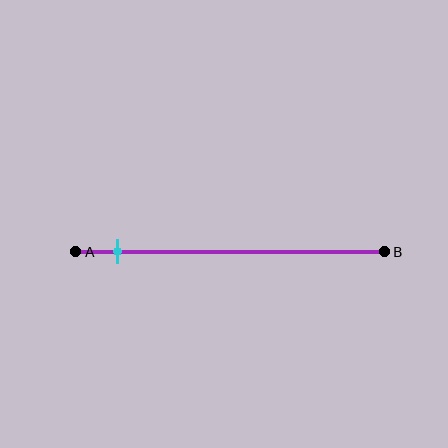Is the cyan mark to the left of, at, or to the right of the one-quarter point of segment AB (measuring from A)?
The cyan mark is to the left of the one-quarter point of segment AB.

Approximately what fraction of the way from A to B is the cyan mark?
The cyan mark is approximately 15% of the way from A to B.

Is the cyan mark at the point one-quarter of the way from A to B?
No, the mark is at about 15% from A, not at the 25% one-quarter point.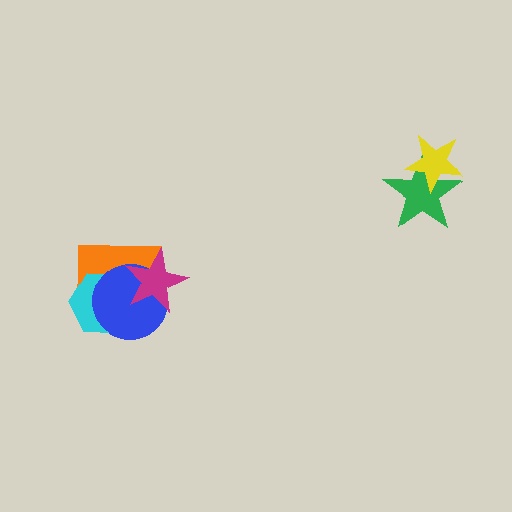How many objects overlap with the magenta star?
3 objects overlap with the magenta star.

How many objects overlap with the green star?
1 object overlaps with the green star.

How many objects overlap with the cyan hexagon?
3 objects overlap with the cyan hexagon.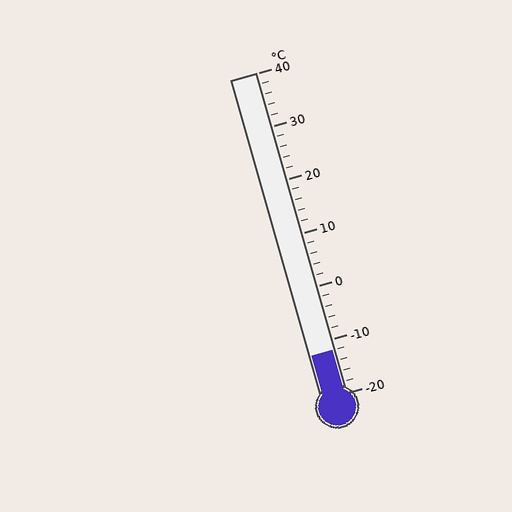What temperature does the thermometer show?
The thermometer shows approximately -12°C.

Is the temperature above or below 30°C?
The temperature is below 30°C.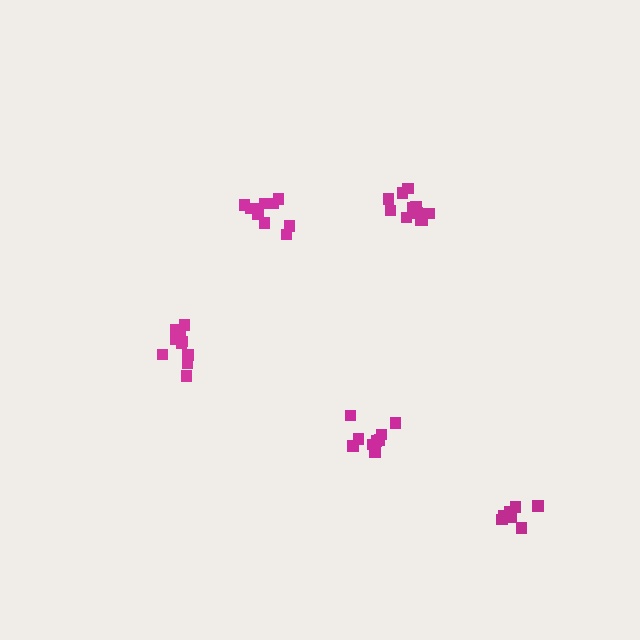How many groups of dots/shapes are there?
There are 5 groups.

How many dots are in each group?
Group 1: 10 dots, Group 2: 11 dots, Group 3: 10 dots, Group 4: 9 dots, Group 5: 8 dots (48 total).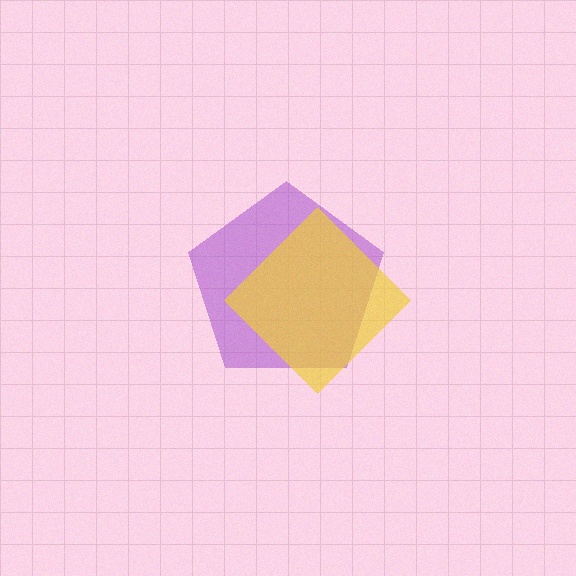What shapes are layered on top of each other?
The layered shapes are: a purple pentagon, a yellow diamond.